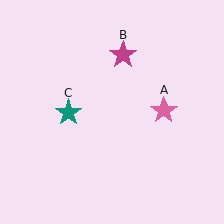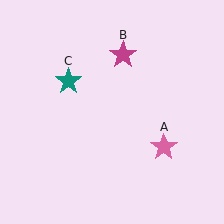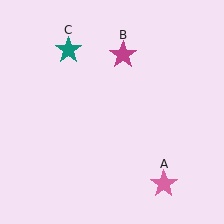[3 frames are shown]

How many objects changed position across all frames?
2 objects changed position: pink star (object A), teal star (object C).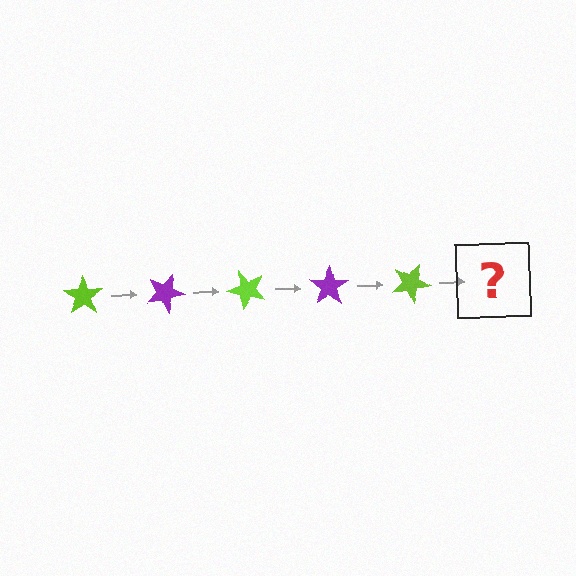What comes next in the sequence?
The next element should be a purple star, rotated 125 degrees from the start.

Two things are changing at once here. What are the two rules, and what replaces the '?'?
The two rules are that it rotates 25 degrees each step and the color cycles through lime and purple. The '?' should be a purple star, rotated 125 degrees from the start.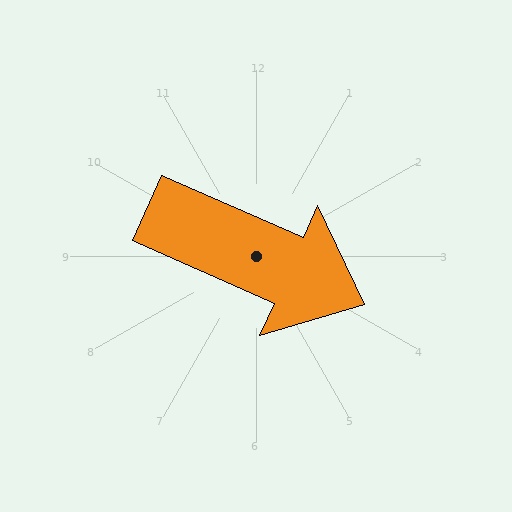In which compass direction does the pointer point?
Southeast.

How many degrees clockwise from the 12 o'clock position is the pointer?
Approximately 114 degrees.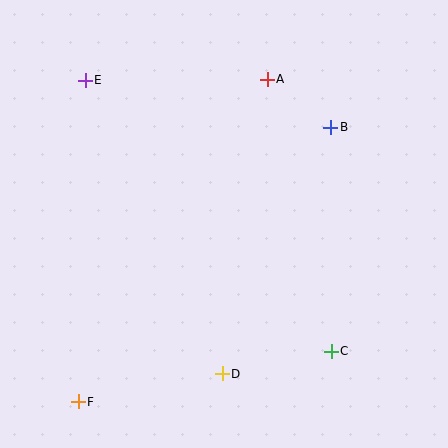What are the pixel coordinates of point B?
Point B is at (331, 127).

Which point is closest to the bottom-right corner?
Point C is closest to the bottom-right corner.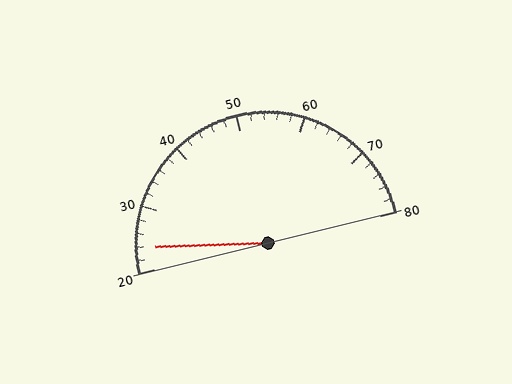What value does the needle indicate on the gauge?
The needle indicates approximately 24.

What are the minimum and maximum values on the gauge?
The gauge ranges from 20 to 80.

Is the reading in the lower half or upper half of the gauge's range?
The reading is in the lower half of the range (20 to 80).